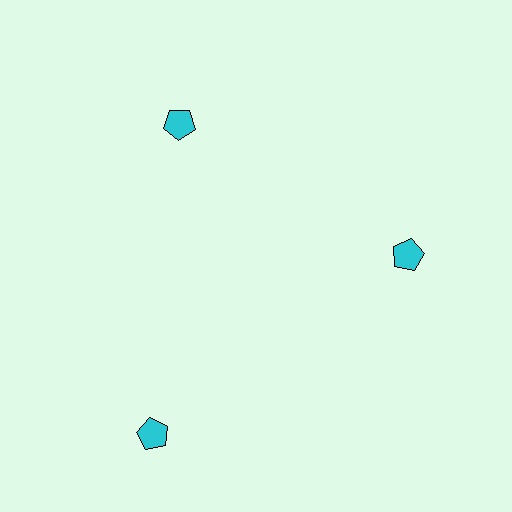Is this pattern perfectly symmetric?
No. The 3 cyan pentagons are arranged in a ring, but one element near the 7 o'clock position is pushed outward from the center, breaking the 3-fold rotational symmetry.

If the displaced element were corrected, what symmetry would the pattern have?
It would have 3-fold rotational symmetry — the pattern would map onto itself every 120 degrees.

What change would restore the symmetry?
The symmetry would be restored by moving it inward, back onto the ring so that all 3 pentagons sit at equal angles and equal distance from the center.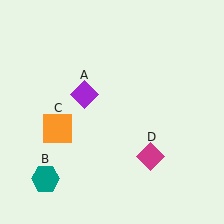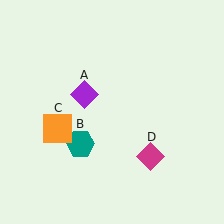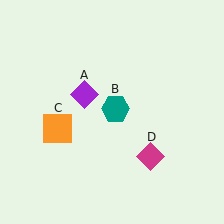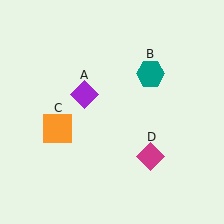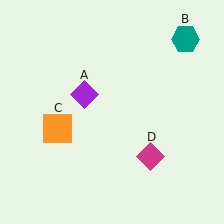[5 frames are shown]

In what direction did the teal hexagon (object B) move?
The teal hexagon (object B) moved up and to the right.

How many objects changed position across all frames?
1 object changed position: teal hexagon (object B).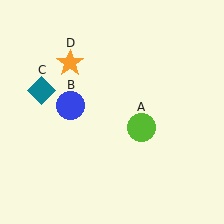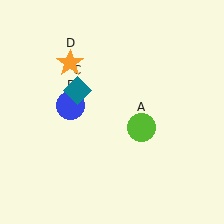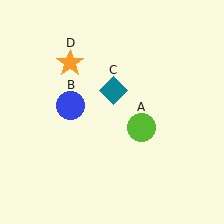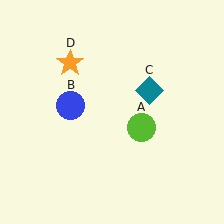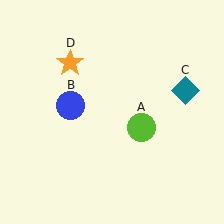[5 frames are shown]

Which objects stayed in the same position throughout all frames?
Lime circle (object A) and blue circle (object B) and orange star (object D) remained stationary.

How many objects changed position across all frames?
1 object changed position: teal diamond (object C).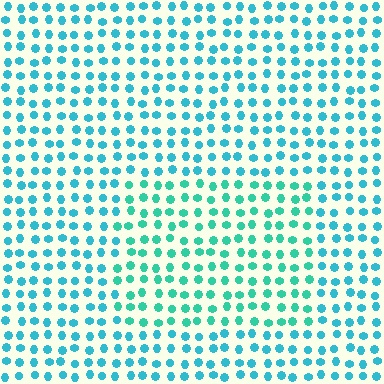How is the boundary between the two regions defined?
The boundary is defined purely by a slight shift in hue (about 25 degrees). Spacing, size, and orientation are identical on both sides.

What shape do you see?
I see a rectangle.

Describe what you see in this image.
The image is filled with small cyan elements in a uniform arrangement. A rectangle-shaped region is visible where the elements are tinted to a slightly different hue, forming a subtle color boundary.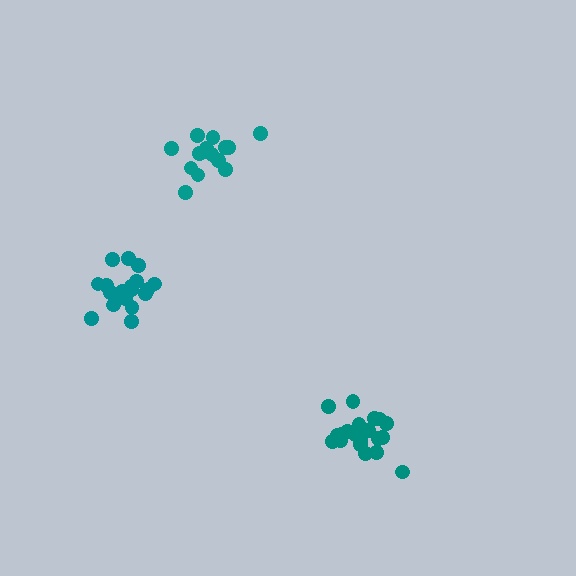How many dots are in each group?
Group 1: 15 dots, Group 2: 19 dots, Group 3: 21 dots (55 total).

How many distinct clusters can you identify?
There are 3 distinct clusters.